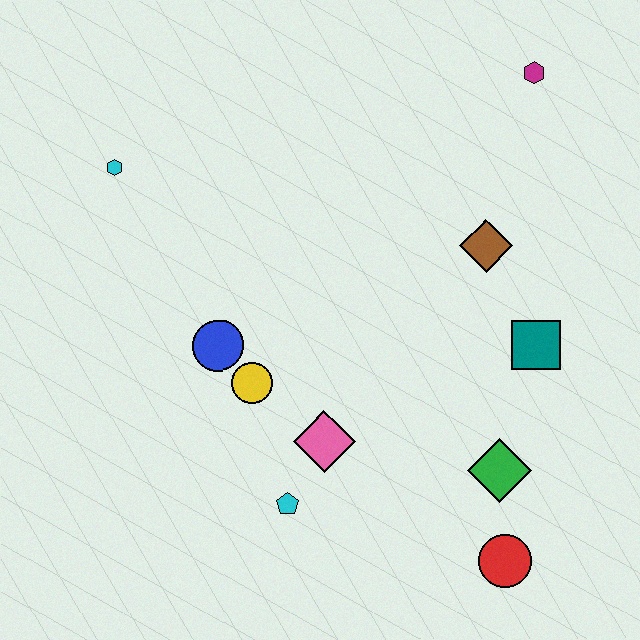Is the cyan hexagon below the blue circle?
No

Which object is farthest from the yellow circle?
The magenta hexagon is farthest from the yellow circle.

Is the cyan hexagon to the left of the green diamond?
Yes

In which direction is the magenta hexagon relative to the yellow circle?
The magenta hexagon is above the yellow circle.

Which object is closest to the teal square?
The brown diamond is closest to the teal square.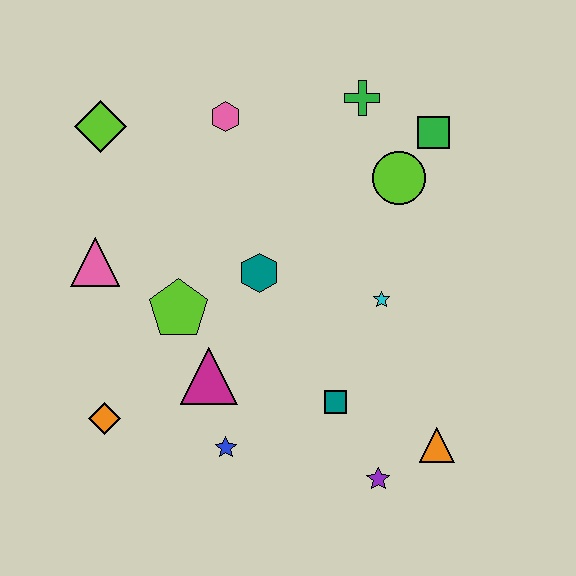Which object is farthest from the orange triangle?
The lime diamond is farthest from the orange triangle.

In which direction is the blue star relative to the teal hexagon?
The blue star is below the teal hexagon.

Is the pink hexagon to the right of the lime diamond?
Yes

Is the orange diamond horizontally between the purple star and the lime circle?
No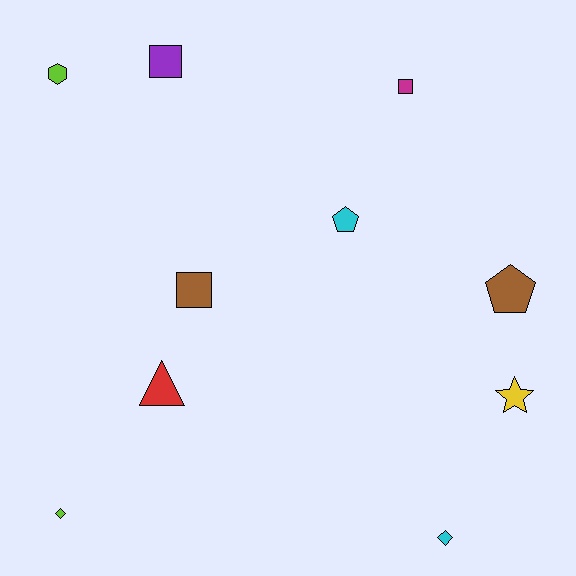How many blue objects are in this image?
There are no blue objects.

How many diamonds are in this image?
There are 2 diamonds.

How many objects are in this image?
There are 10 objects.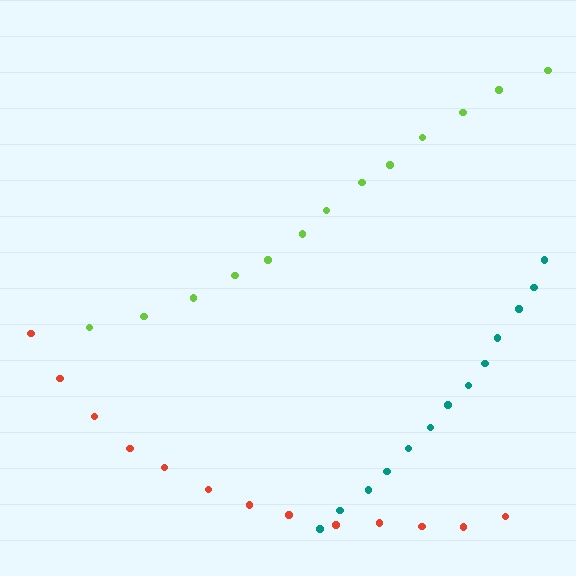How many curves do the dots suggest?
There are 3 distinct paths.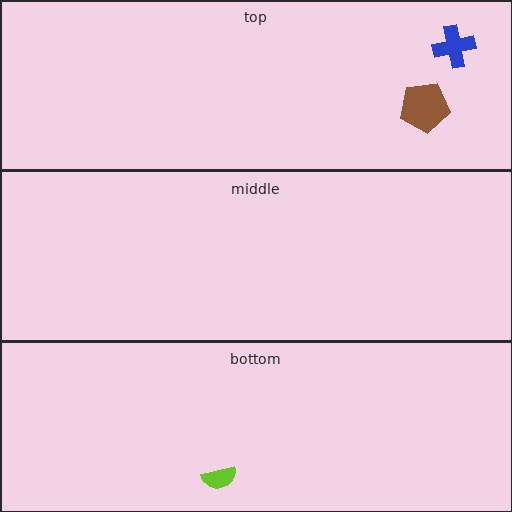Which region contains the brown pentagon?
The top region.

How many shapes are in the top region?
2.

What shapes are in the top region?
The brown pentagon, the blue cross.